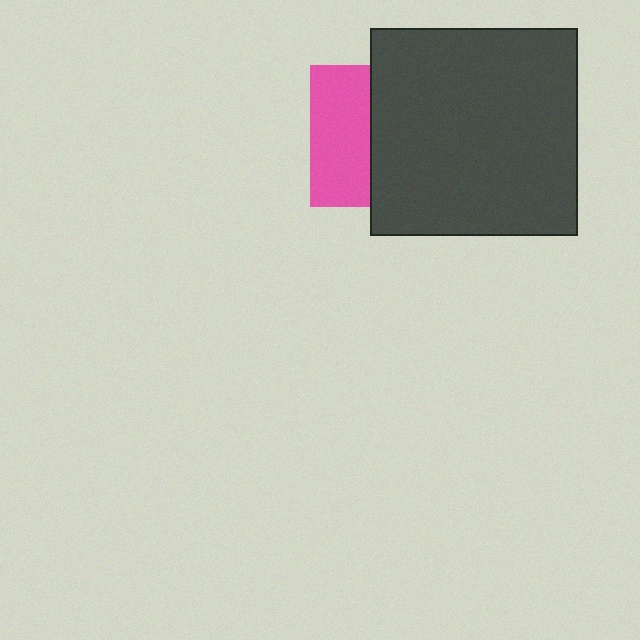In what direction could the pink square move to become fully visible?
The pink square could move left. That would shift it out from behind the dark gray square entirely.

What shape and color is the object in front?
The object in front is a dark gray square.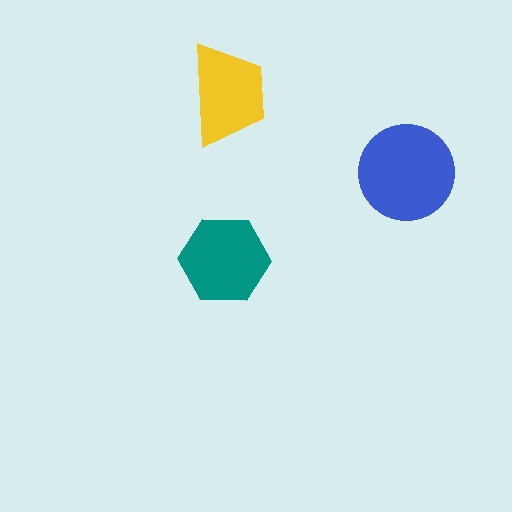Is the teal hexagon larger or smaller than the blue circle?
Smaller.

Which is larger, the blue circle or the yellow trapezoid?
The blue circle.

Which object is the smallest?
The yellow trapezoid.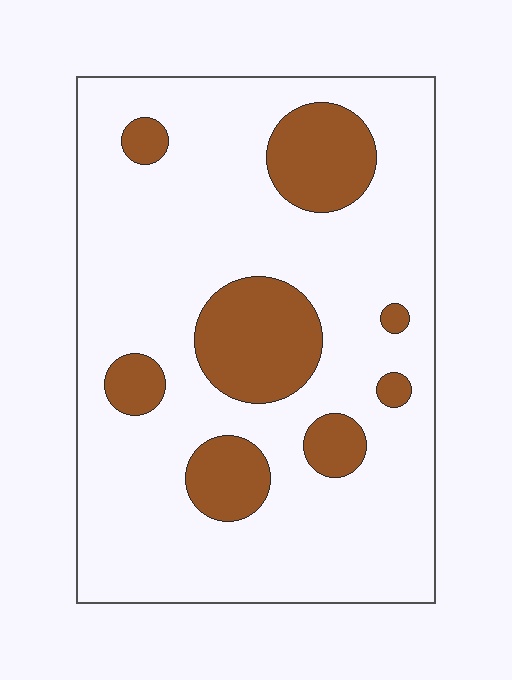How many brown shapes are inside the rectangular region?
8.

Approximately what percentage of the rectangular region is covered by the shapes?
Approximately 20%.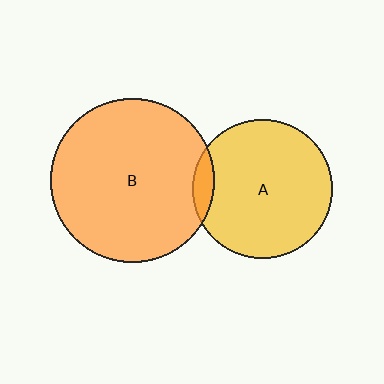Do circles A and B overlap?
Yes.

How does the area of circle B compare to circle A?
Approximately 1.4 times.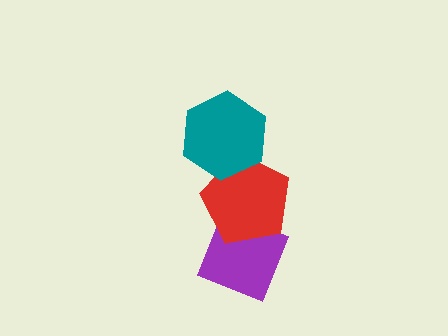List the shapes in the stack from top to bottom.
From top to bottom: the teal hexagon, the red pentagon, the purple diamond.